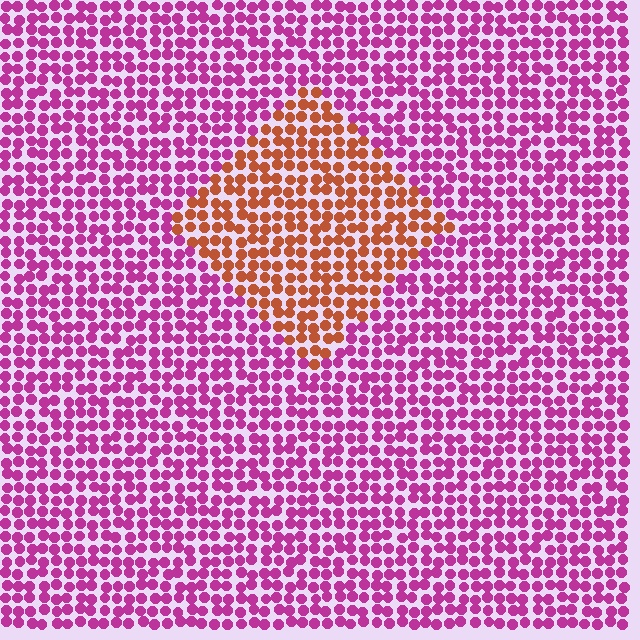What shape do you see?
I see a diamond.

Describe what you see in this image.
The image is filled with small magenta elements in a uniform arrangement. A diamond-shaped region is visible where the elements are tinted to a slightly different hue, forming a subtle color boundary.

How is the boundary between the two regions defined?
The boundary is defined purely by a slight shift in hue (about 60 degrees). Spacing, size, and orientation are identical on both sides.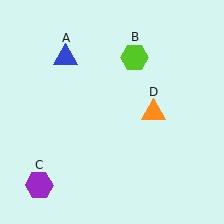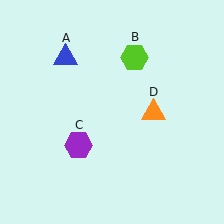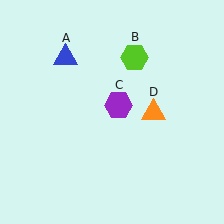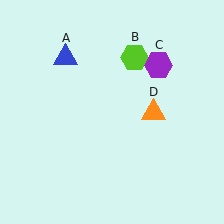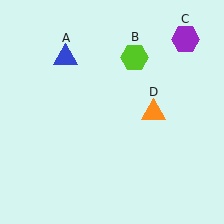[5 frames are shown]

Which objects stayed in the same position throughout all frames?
Blue triangle (object A) and lime hexagon (object B) and orange triangle (object D) remained stationary.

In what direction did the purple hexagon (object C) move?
The purple hexagon (object C) moved up and to the right.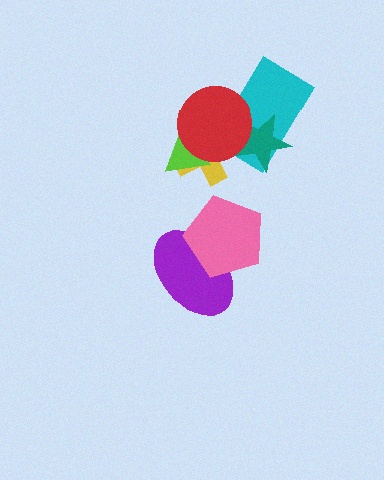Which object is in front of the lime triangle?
The red circle is in front of the lime triangle.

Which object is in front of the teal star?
The red circle is in front of the teal star.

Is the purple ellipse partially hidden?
Yes, it is partially covered by another shape.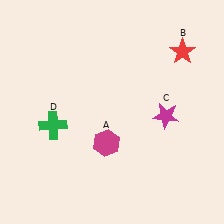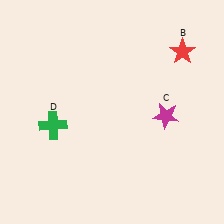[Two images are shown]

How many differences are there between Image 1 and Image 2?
There is 1 difference between the two images.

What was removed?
The magenta hexagon (A) was removed in Image 2.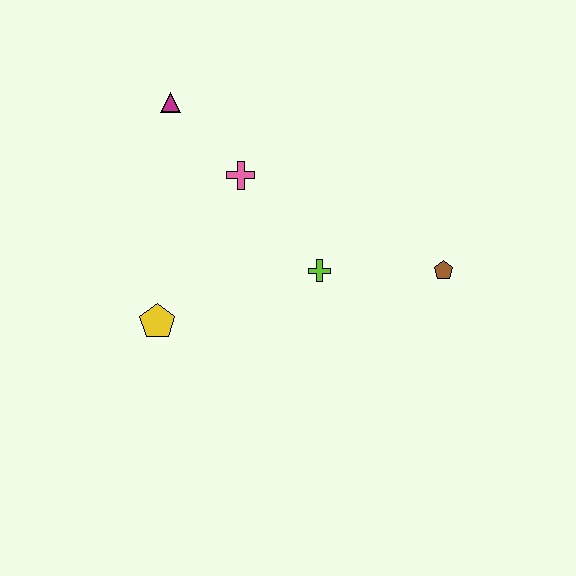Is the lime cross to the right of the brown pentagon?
No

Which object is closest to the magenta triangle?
The pink cross is closest to the magenta triangle.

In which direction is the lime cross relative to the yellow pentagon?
The lime cross is to the right of the yellow pentagon.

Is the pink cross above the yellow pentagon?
Yes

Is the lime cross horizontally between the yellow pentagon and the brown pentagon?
Yes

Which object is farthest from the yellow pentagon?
The brown pentagon is farthest from the yellow pentagon.